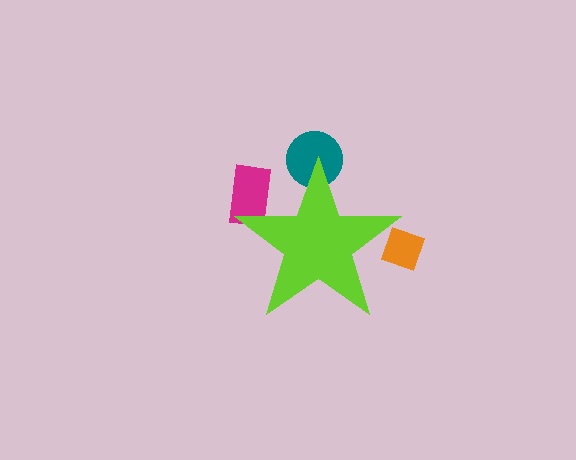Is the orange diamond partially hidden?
Yes, the orange diamond is partially hidden behind the lime star.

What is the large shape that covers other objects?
A lime star.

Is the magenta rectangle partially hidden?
Yes, the magenta rectangle is partially hidden behind the lime star.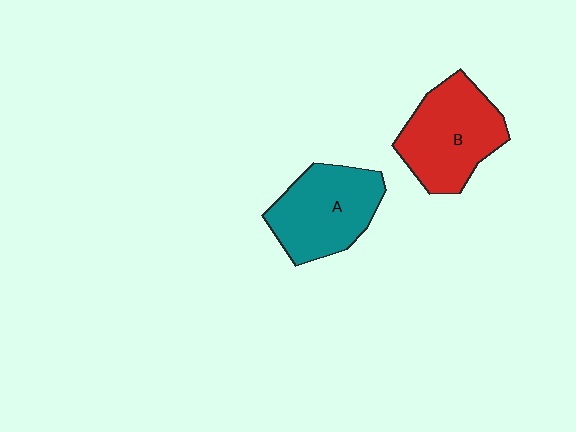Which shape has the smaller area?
Shape A (teal).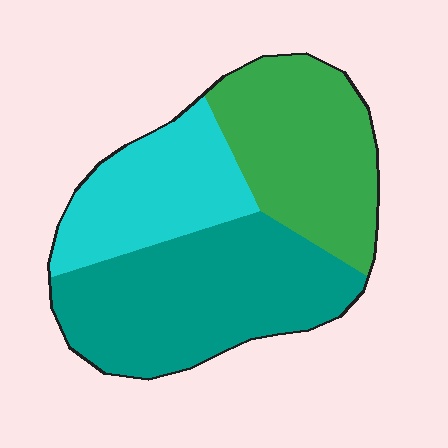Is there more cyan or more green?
Green.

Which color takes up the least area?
Cyan, at roughly 25%.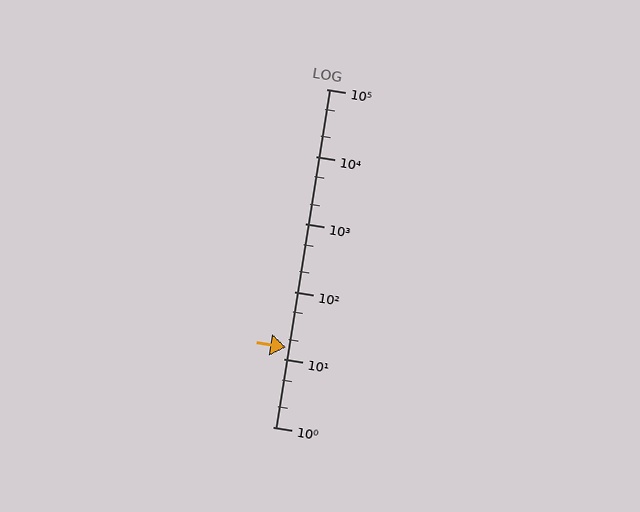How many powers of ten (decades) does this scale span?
The scale spans 5 decades, from 1 to 100000.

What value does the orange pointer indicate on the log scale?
The pointer indicates approximately 15.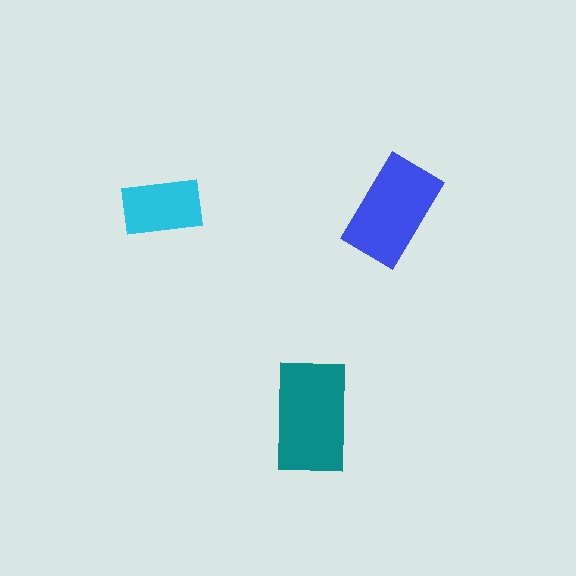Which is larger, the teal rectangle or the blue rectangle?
The teal one.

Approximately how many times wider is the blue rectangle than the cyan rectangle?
About 1.5 times wider.